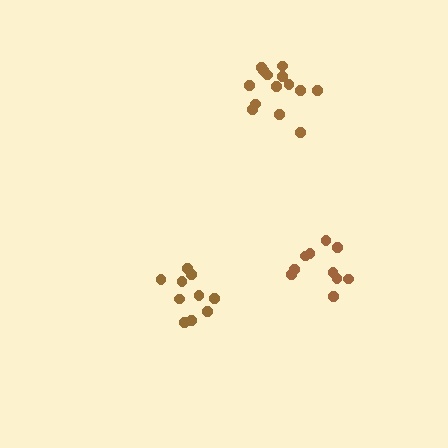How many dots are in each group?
Group 1: 14 dots, Group 2: 10 dots, Group 3: 10 dots (34 total).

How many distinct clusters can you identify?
There are 3 distinct clusters.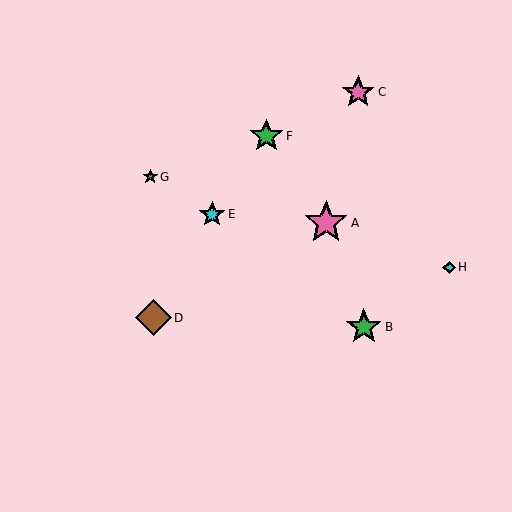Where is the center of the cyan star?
The center of the cyan star is at (212, 214).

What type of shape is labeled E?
Shape E is a cyan star.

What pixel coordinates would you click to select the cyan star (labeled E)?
Click at (212, 214) to select the cyan star E.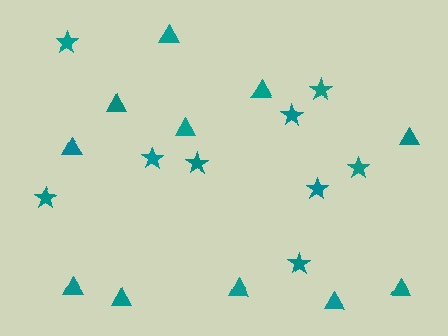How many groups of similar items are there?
There are 2 groups: one group of stars (9) and one group of triangles (11).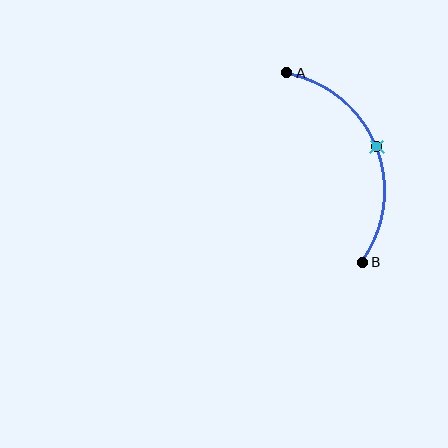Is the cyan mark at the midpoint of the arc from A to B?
Yes. The cyan mark lies on the arc at equal arc-length from both A and B — it is the arc midpoint.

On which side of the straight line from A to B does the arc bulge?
The arc bulges to the right of the straight line connecting A and B.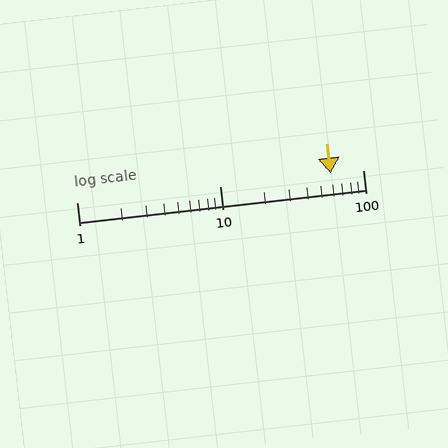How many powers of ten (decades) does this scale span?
The scale spans 2 decades, from 1 to 100.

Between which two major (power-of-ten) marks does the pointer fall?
The pointer is between 10 and 100.